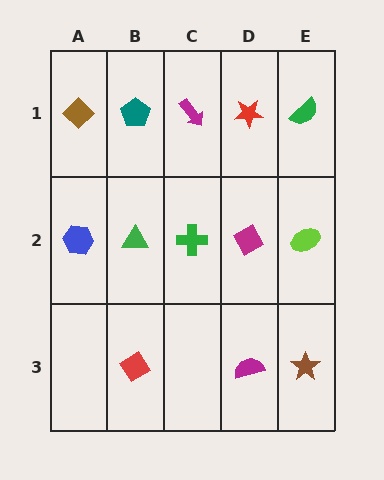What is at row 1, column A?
A brown diamond.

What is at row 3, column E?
A brown star.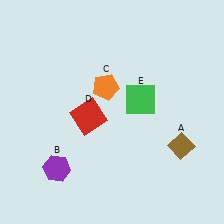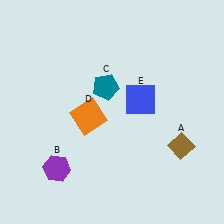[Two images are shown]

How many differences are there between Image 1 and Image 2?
There are 3 differences between the two images.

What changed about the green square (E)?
In Image 1, E is green. In Image 2, it changed to blue.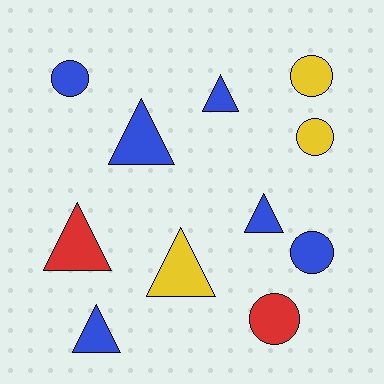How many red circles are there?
There is 1 red circle.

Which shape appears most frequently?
Triangle, with 6 objects.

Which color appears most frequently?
Blue, with 6 objects.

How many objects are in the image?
There are 11 objects.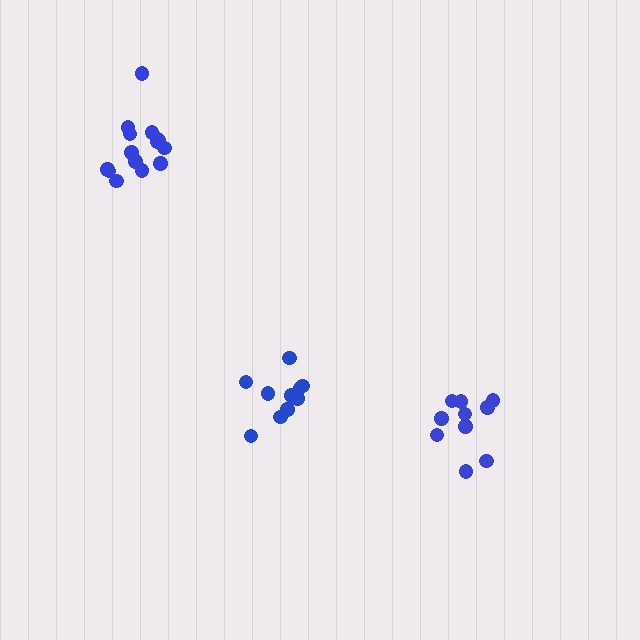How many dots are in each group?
Group 1: 10 dots, Group 2: 10 dots, Group 3: 15 dots (35 total).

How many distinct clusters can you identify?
There are 3 distinct clusters.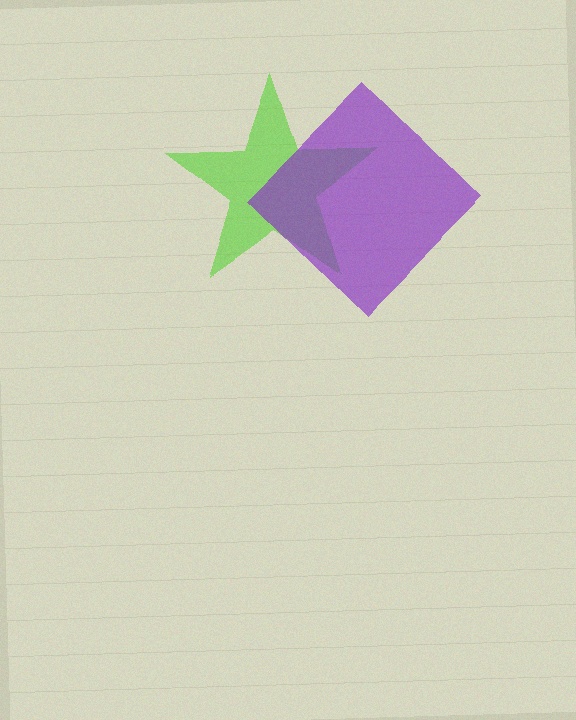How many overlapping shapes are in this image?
There are 2 overlapping shapes in the image.